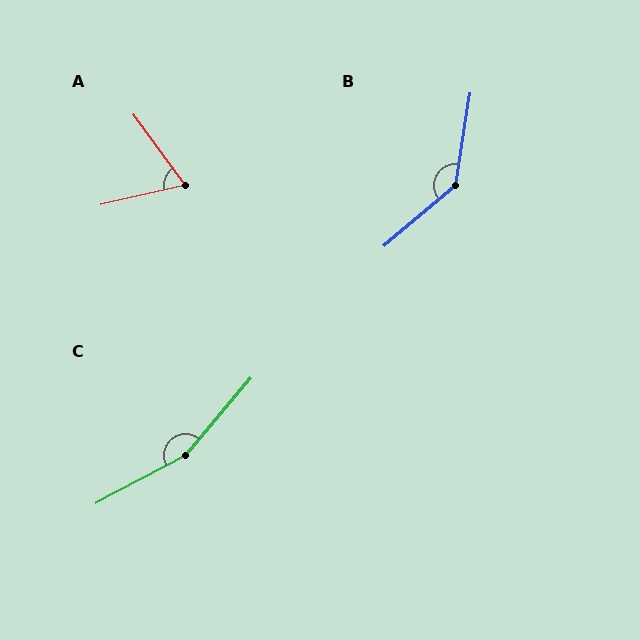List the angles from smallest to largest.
A (67°), B (140°), C (158°).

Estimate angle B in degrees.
Approximately 140 degrees.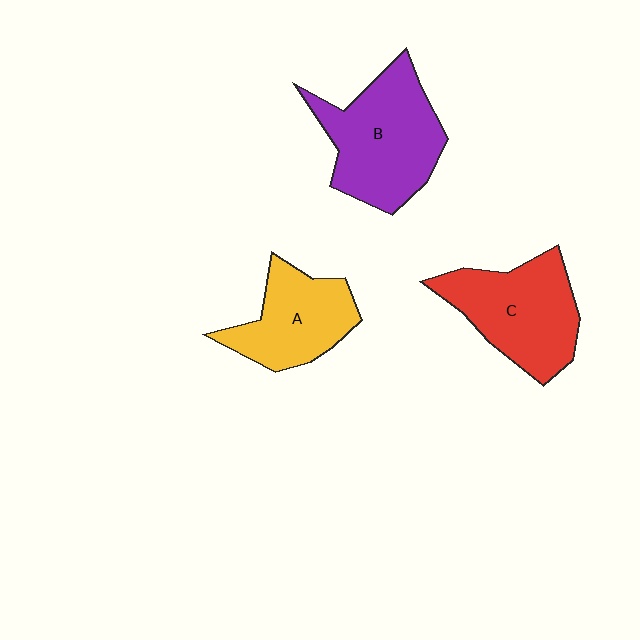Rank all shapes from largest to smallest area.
From largest to smallest: B (purple), C (red), A (yellow).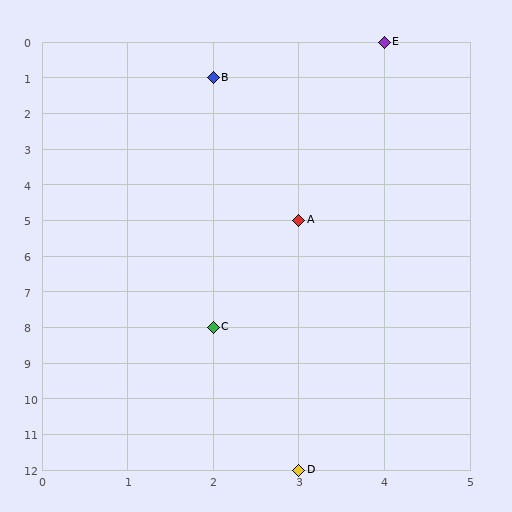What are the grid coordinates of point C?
Point C is at grid coordinates (2, 8).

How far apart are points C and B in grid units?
Points C and B are 7 rows apart.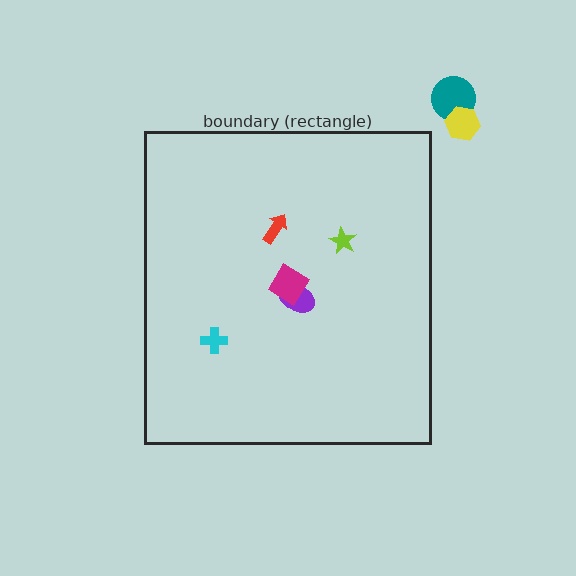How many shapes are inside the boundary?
5 inside, 2 outside.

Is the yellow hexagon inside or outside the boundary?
Outside.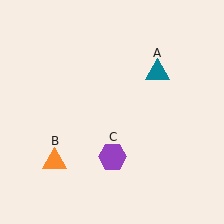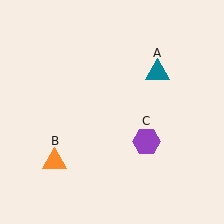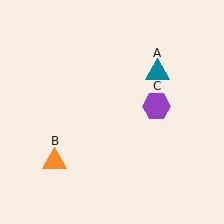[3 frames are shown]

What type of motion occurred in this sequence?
The purple hexagon (object C) rotated counterclockwise around the center of the scene.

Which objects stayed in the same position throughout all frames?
Teal triangle (object A) and orange triangle (object B) remained stationary.